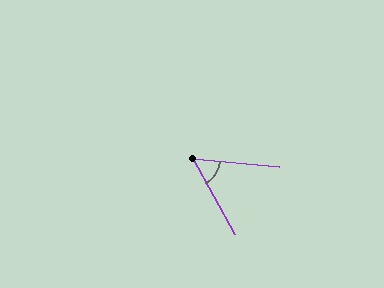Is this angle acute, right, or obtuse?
It is acute.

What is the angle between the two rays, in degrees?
Approximately 56 degrees.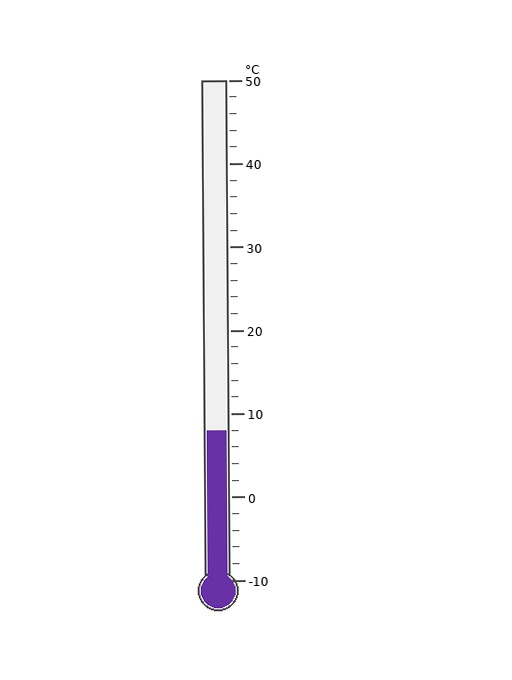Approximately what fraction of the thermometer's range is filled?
The thermometer is filled to approximately 30% of its range.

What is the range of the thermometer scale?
The thermometer scale ranges from -10°C to 50°C.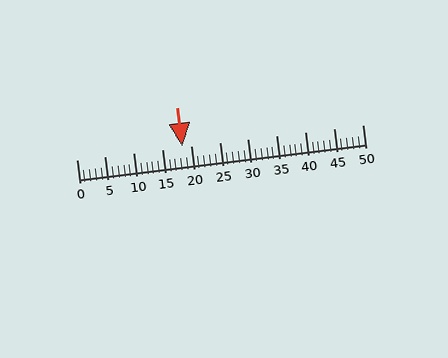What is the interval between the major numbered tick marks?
The major tick marks are spaced 5 units apart.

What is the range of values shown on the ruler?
The ruler shows values from 0 to 50.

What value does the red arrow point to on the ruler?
The red arrow points to approximately 18.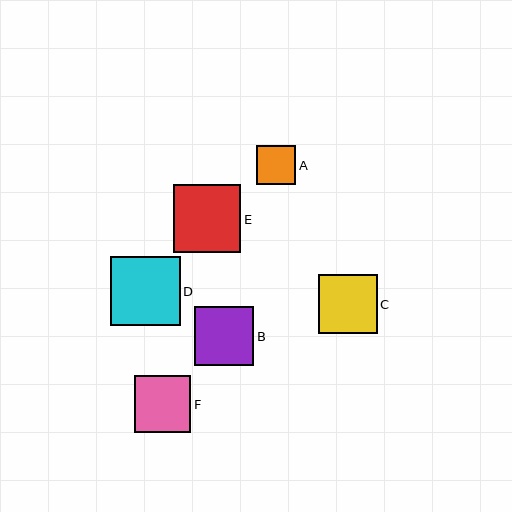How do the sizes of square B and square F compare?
Square B and square F are approximately the same size.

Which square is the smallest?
Square A is the smallest with a size of approximately 39 pixels.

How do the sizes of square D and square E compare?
Square D and square E are approximately the same size.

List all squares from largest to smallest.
From largest to smallest: D, E, B, C, F, A.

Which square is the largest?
Square D is the largest with a size of approximately 70 pixels.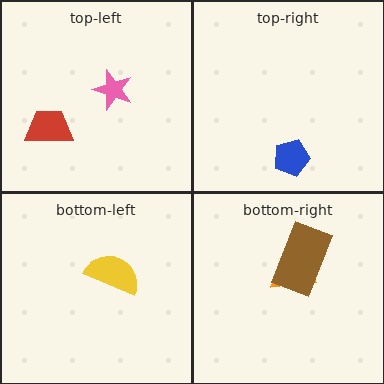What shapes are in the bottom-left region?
The yellow semicircle.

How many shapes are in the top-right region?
1.